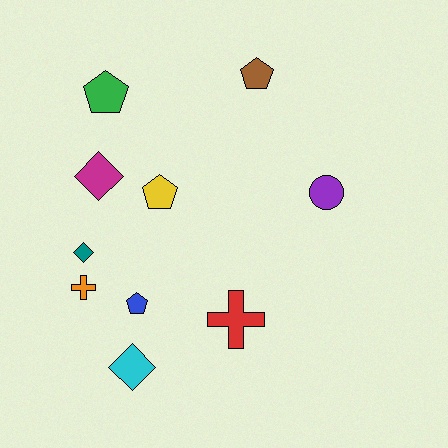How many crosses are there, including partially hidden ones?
There are 2 crosses.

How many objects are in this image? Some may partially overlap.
There are 10 objects.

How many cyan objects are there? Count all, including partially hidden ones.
There is 1 cyan object.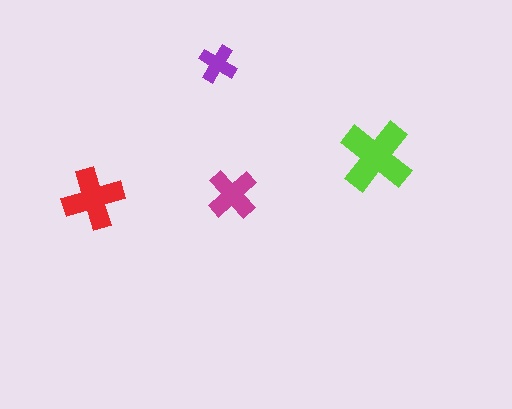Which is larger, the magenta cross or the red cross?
The red one.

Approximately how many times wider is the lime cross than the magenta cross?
About 1.5 times wider.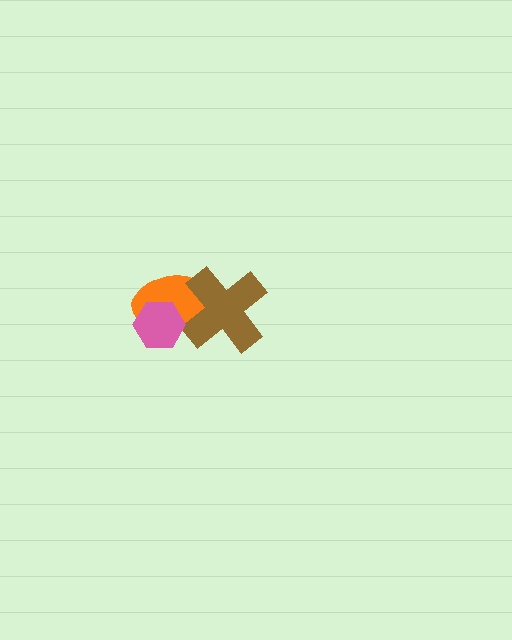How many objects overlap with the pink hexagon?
1 object overlaps with the pink hexagon.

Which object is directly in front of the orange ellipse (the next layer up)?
The brown cross is directly in front of the orange ellipse.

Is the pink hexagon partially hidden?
No, no other shape covers it.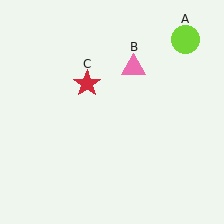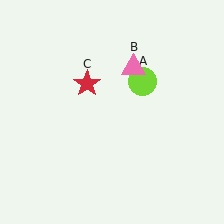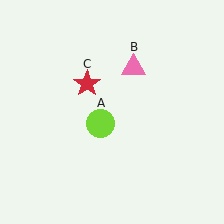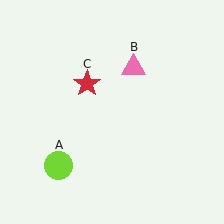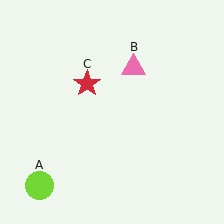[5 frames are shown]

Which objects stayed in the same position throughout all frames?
Pink triangle (object B) and red star (object C) remained stationary.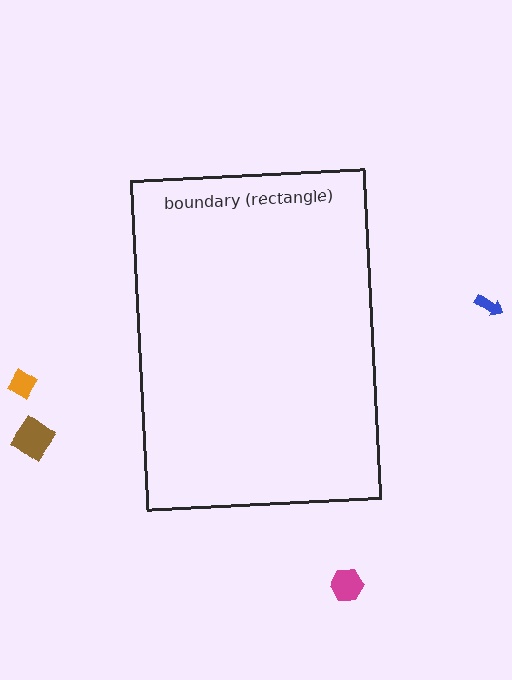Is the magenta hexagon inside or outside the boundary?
Outside.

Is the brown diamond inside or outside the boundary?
Outside.